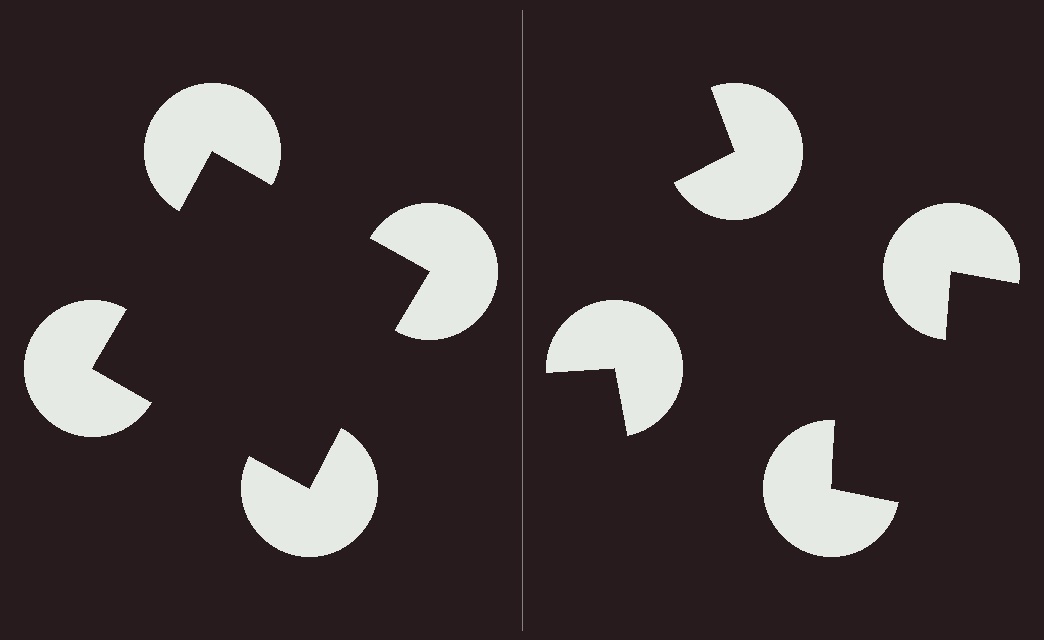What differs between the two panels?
The pac-man discs are positioned identically on both sides; only the wedge orientations differ. On the left they align to a square; on the right they are misaligned.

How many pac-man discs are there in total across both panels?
8 — 4 on each side.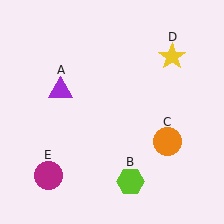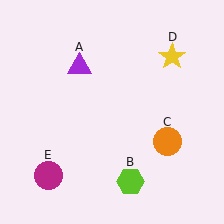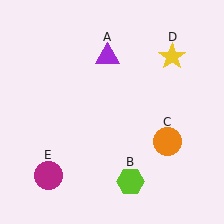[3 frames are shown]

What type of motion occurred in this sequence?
The purple triangle (object A) rotated clockwise around the center of the scene.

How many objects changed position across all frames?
1 object changed position: purple triangle (object A).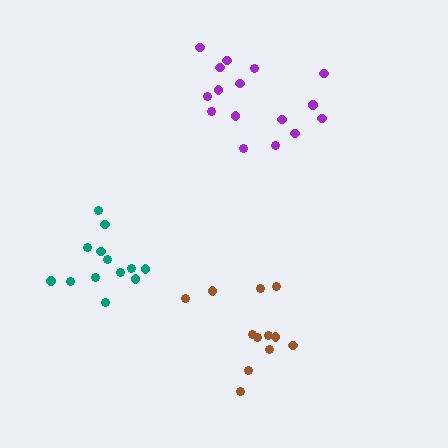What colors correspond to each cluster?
The clusters are colored: purple, brown, teal.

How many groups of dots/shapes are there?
There are 3 groups.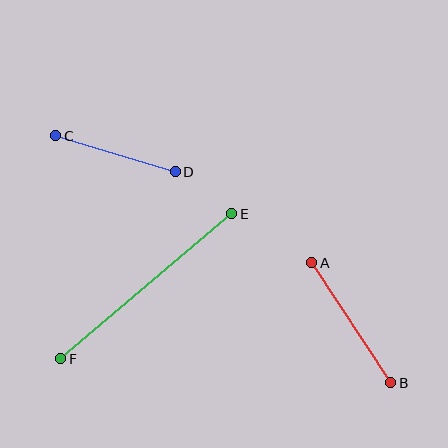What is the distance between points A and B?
The distance is approximately 144 pixels.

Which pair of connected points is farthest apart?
Points E and F are farthest apart.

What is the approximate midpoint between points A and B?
The midpoint is at approximately (351, 323) pixels.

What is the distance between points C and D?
The distance is approximately 125 pixels.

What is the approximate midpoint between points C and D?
The midpoint is at approximately (116, 154) pixels.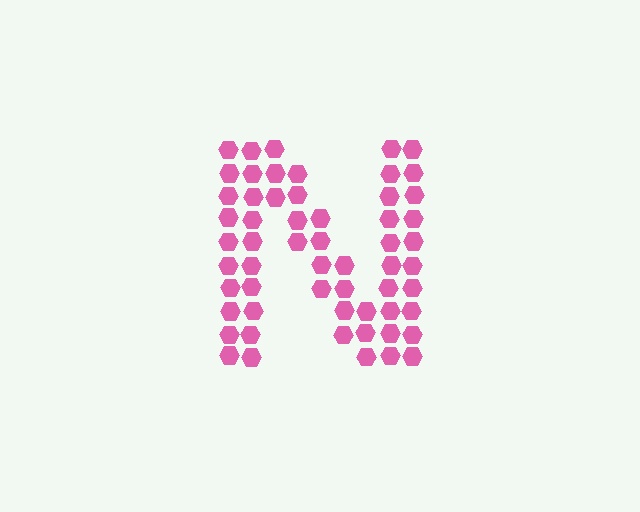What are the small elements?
The small elements are hexagons.